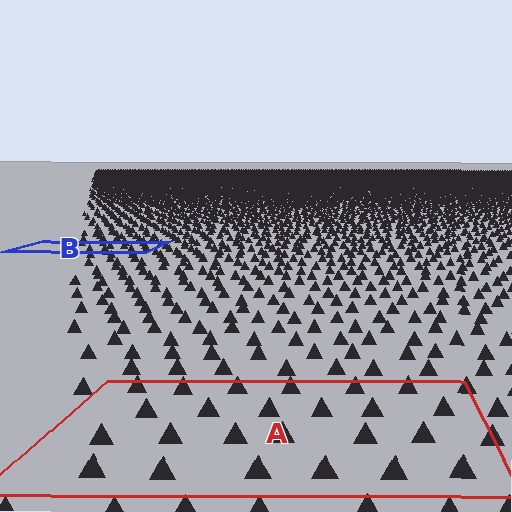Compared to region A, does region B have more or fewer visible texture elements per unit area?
Region B has more texture elements per unit area — they are packed more densely because it is farther away.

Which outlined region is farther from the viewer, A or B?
Region B is farther from the viewer — the texture elements inside it appear smaller and more densely packed.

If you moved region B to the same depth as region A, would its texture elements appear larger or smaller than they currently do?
They would appear larger. At a closer depth, the same texture elements are projected at a bigger on-screen size.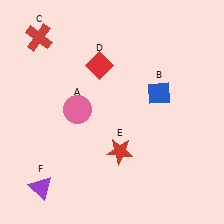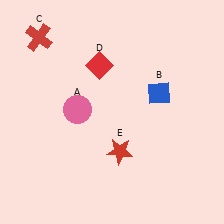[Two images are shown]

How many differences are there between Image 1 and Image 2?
There is 1 difference between the two images.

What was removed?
The purple triangle (F) was removed in Image 2.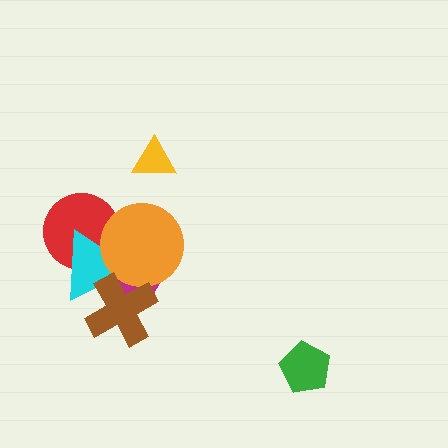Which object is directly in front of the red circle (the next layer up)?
The magenta hexagon is directly in front of the red circle.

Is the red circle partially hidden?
Yes, it is partially covered by another shape.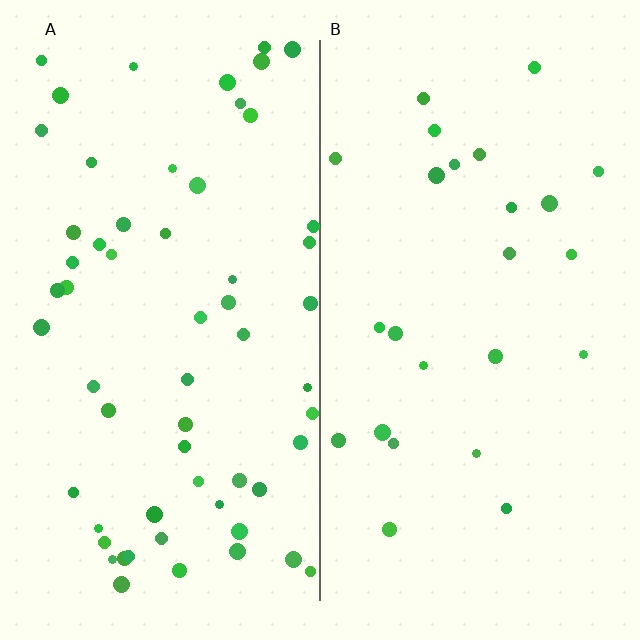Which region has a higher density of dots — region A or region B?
A (the left).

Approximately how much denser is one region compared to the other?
Approximately 2.4× — region A over region B.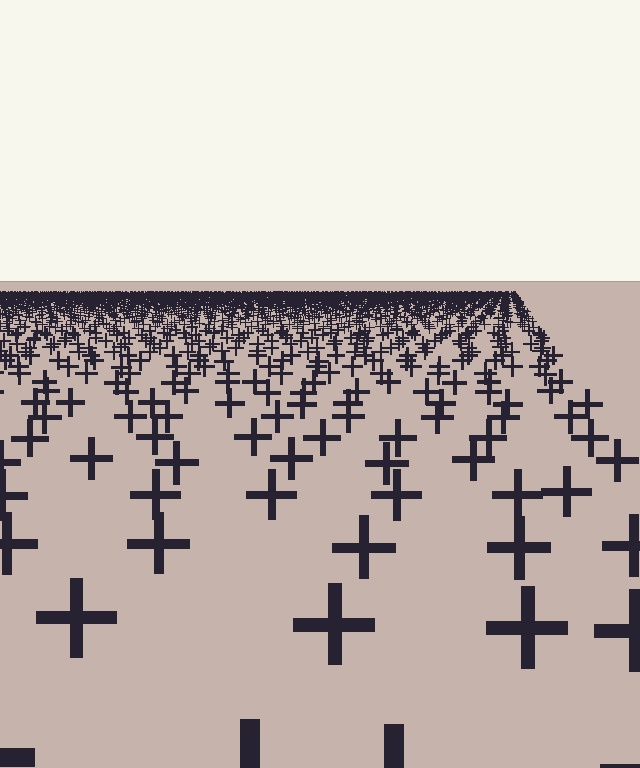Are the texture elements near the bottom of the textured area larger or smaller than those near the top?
Larger. Near the bottom, elements are closer to the viewer and appear at a bigger on-screen size.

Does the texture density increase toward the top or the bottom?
Density increases toward the top.